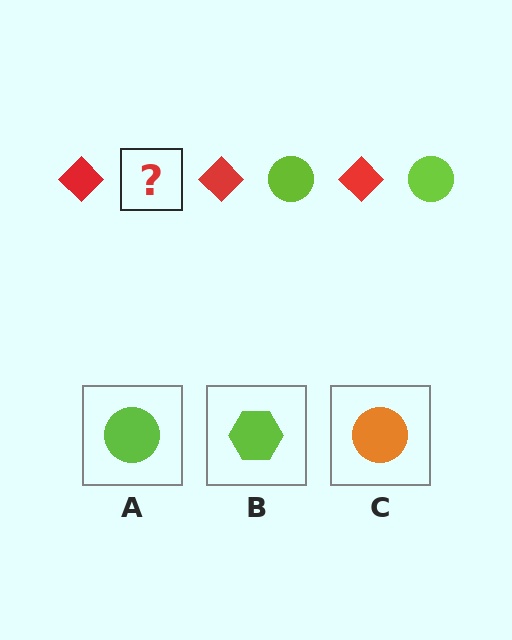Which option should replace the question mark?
Option A.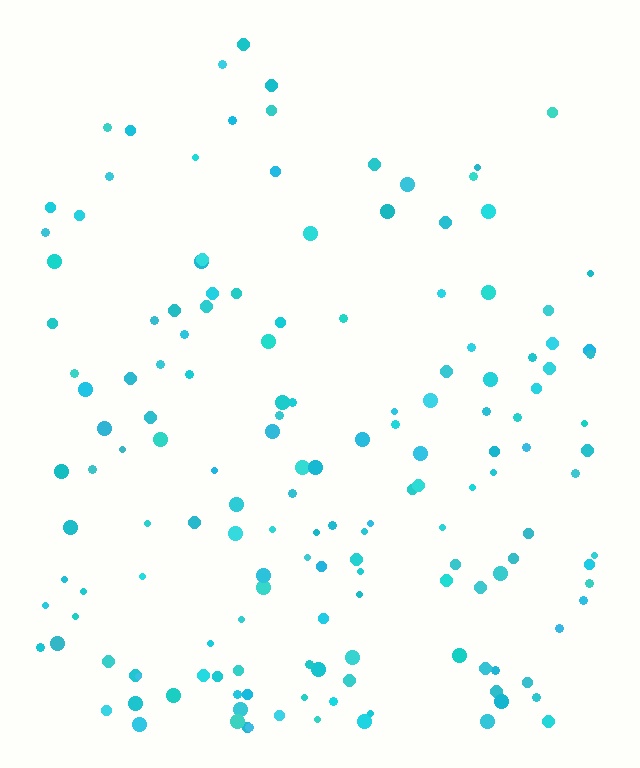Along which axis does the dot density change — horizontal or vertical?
Vertical.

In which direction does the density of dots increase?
From top to bottom, with the bottom side densest.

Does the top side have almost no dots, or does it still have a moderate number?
Still a moderate number, just noticeably fewer than the bottom.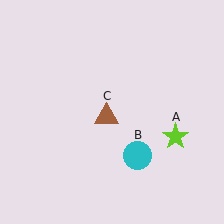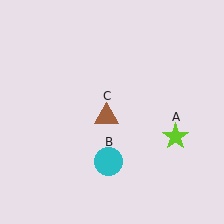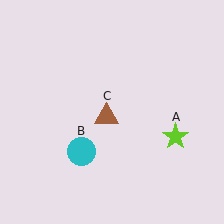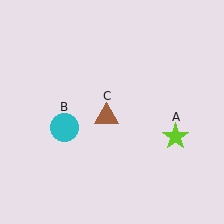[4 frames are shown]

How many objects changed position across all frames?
1 object changed position: cyan circle (object B).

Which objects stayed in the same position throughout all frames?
Lime star (object A) and brown triangle (object C) remained stationary.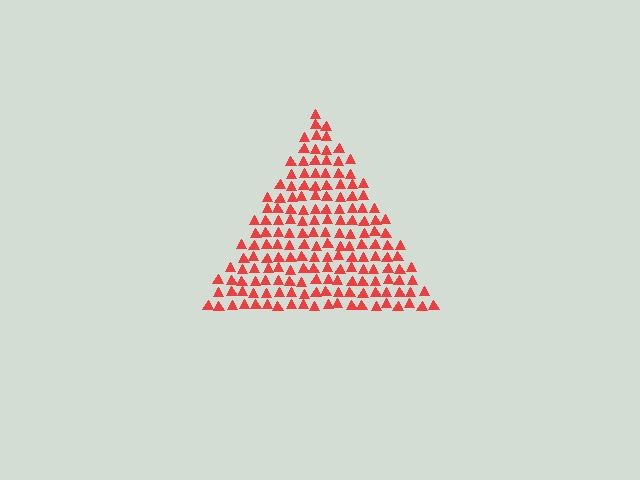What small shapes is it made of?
It is made of small triangles.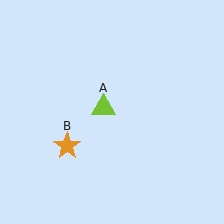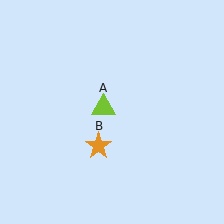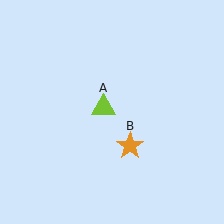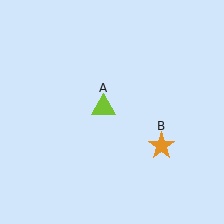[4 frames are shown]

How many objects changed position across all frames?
1 object changed position: orange star (object B).